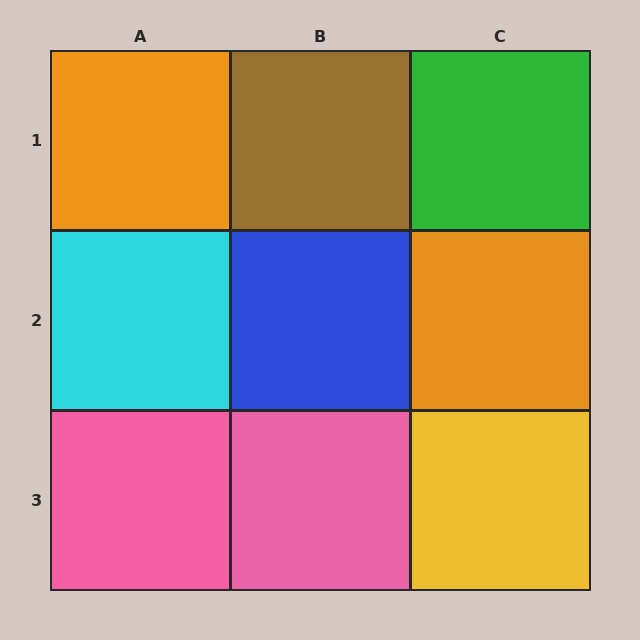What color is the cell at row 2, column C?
Orange.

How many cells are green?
1 cell is green.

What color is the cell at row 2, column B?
Blue.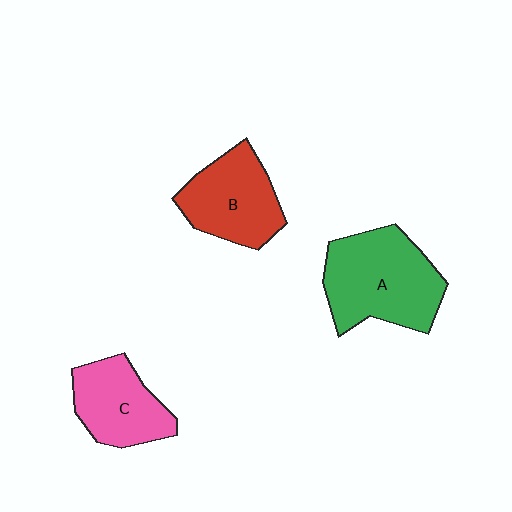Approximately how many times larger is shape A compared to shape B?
Approximately 1.3 times.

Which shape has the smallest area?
Shape C (pink).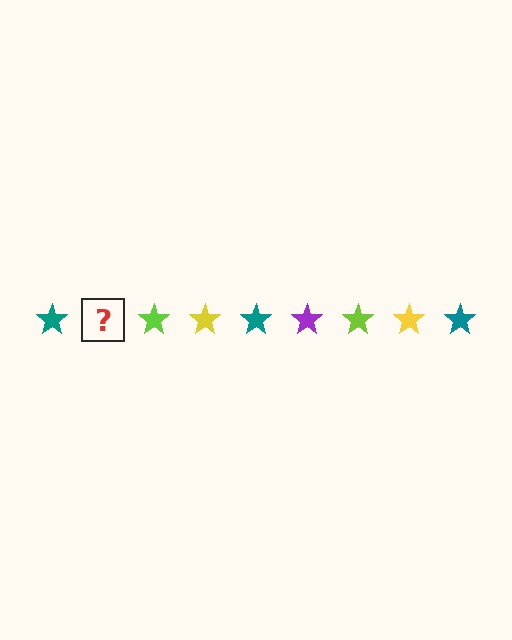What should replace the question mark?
The question mark should be replaced with a purple star.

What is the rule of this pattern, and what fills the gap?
The rule is that the pattern cycles through teal, purple, lime, yellow stars. The gap should be filled with a purple star.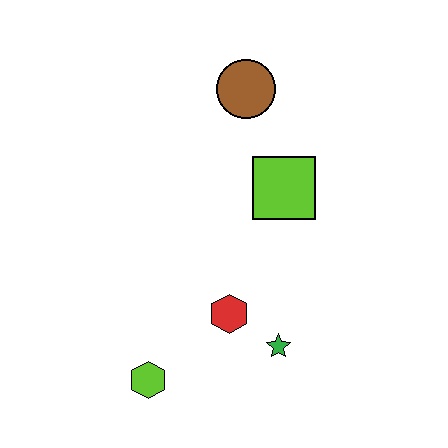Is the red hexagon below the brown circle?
Yes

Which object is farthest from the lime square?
The lime hexagon is farthest from the lime square.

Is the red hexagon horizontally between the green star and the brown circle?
No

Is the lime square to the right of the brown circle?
Yes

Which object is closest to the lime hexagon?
The red hexagon is closest to the lime hexagon.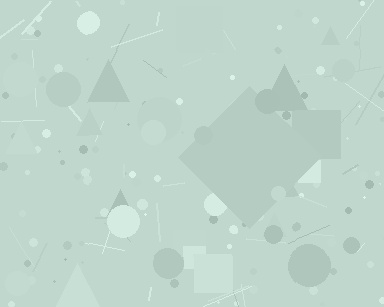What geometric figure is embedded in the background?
A diamond is embedded in the background.